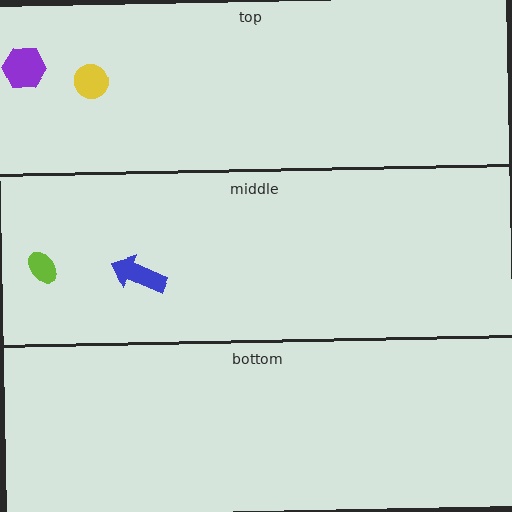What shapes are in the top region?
The yellow circle, the purple hexagon.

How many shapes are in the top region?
2.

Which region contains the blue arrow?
The middle region.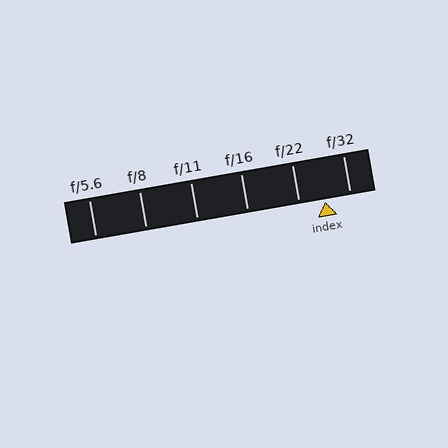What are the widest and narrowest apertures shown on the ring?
The widest aperture shown is f/5.6 and the narrowest is f/32.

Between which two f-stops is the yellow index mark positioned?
The index mark is between f/22 and f/32.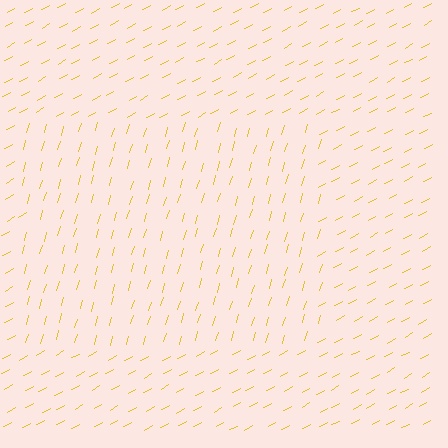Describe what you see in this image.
The image is filled with small yellow line segments. A rectangle region in the image has lines oriented differently from the surrounding lines, creating a visible texture boundary.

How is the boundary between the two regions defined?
The boundary is defined purely by a change in line orientation (approximately 45 degrees difference). All lines are the same color and thickness.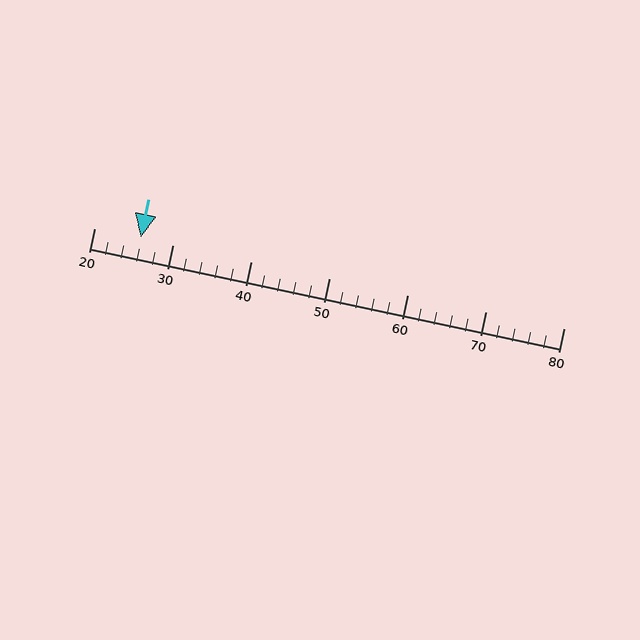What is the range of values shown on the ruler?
The ruler shows values from 20 to 80.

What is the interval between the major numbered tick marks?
The major tick marks are spaced 10 units apart.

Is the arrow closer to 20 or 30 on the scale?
The arrow is closer to 30.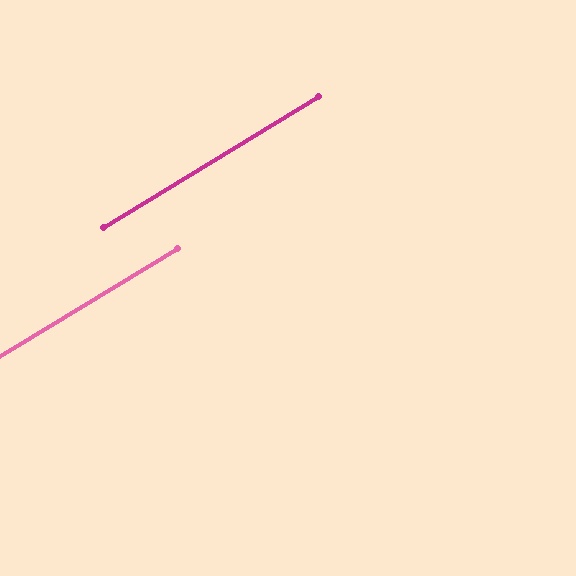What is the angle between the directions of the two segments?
Approximately 0 degrees.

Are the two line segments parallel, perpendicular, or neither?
Parallel — their directions differ by only 0.2°.